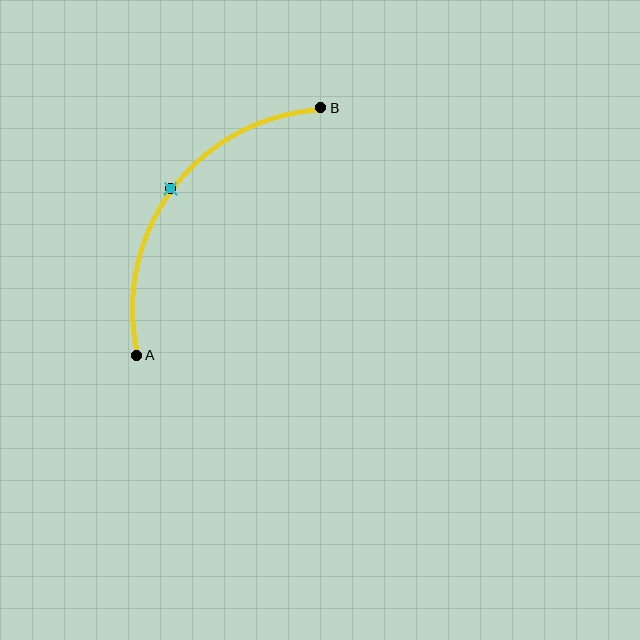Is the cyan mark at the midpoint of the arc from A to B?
Yes. The cyan mark lies on the arc at equal arc-length from both A and B — it is the arc midpoint.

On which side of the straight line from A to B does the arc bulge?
The arc bulges above and to the left of the straight line connecting A and B.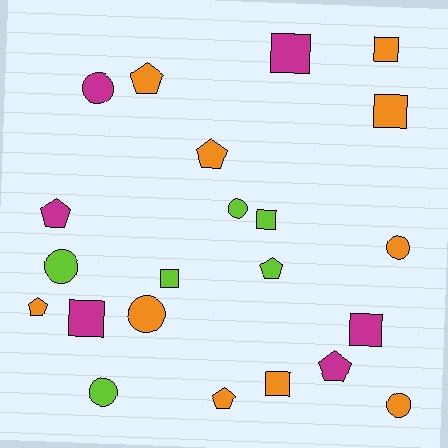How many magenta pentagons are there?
There are 2 magenta pentagons.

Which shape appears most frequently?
Square, with 8 objects.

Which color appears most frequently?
Orange, with 10 objects.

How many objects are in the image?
There are 22 objects.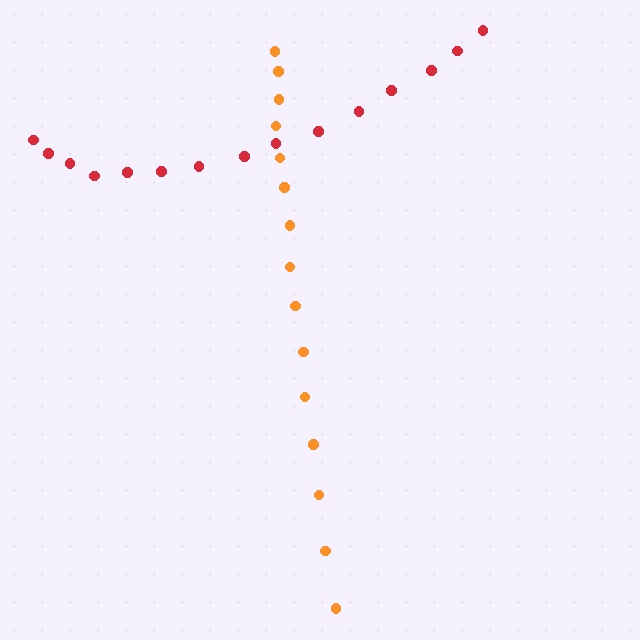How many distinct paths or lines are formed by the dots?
There are 2 distinct paths.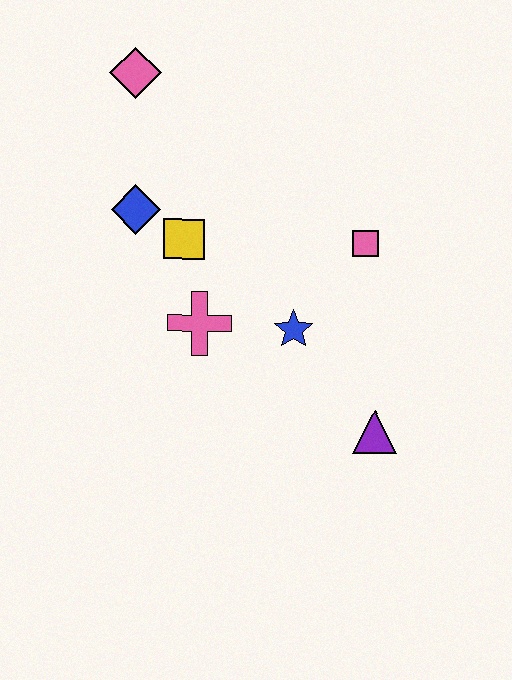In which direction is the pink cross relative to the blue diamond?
The pink cross is below the blue diamond.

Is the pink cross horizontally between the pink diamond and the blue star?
Yes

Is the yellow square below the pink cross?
No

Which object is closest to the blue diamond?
The yellow square is closest to the blue diamond.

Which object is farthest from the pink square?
The pink diamond is farthest from the pink square.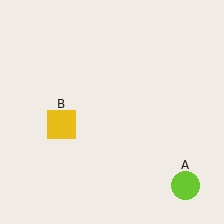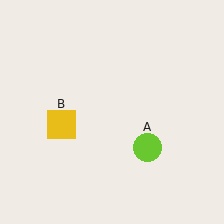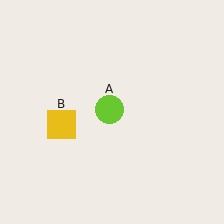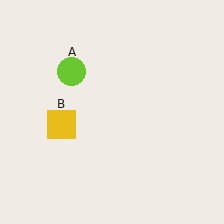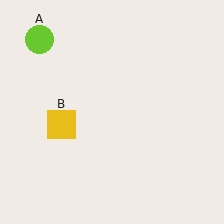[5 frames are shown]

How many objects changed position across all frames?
1 object changed position: lime circle (object A).